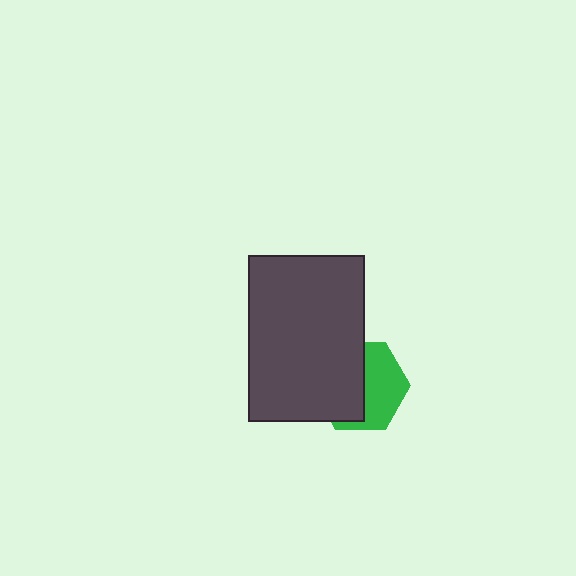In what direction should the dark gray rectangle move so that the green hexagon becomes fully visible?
The dark gray rectangle should move left. That is the shortest direction to clear the overlap and leave the green hexagon fully visible.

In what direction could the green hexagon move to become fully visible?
The green hexagon could move right. That would shift it out from behind the dark gray rectangle entirely.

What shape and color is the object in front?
The object in front is a dark gray rectangle.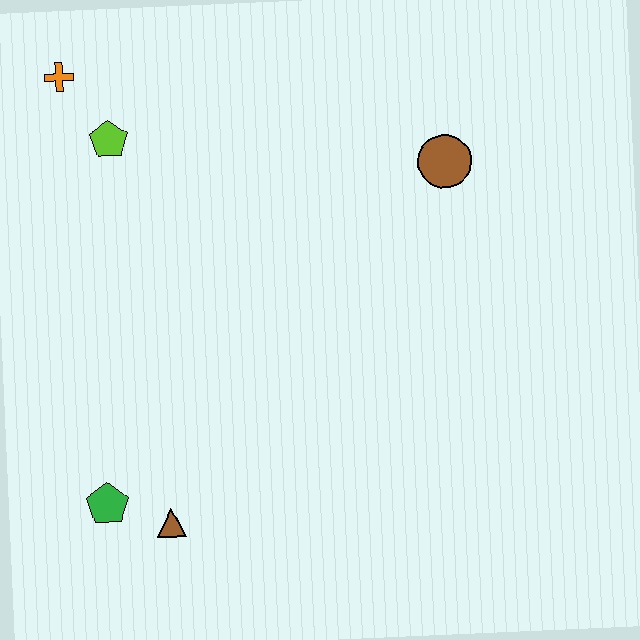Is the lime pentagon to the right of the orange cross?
Yes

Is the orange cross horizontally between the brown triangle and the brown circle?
No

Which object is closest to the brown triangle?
The green pentagon is closest to the brown triangle.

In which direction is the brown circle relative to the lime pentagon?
The brown circle is to the right of the lime pentagon.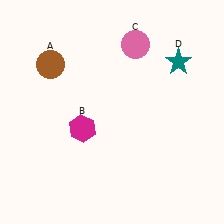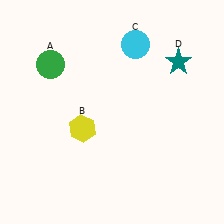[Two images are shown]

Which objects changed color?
A changed from brown to green. B changed from magenta to yellow. C changed from pink to cyan.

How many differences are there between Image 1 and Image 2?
There are 3 differences between the two images.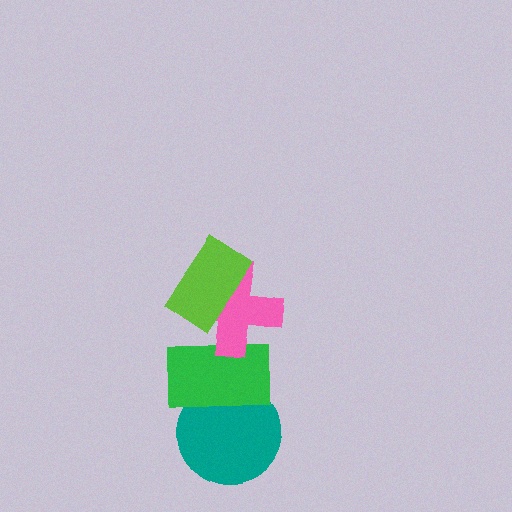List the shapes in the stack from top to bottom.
From top to bottom: the lime rectangle, the pink cross, the green rectangle, the teal circle.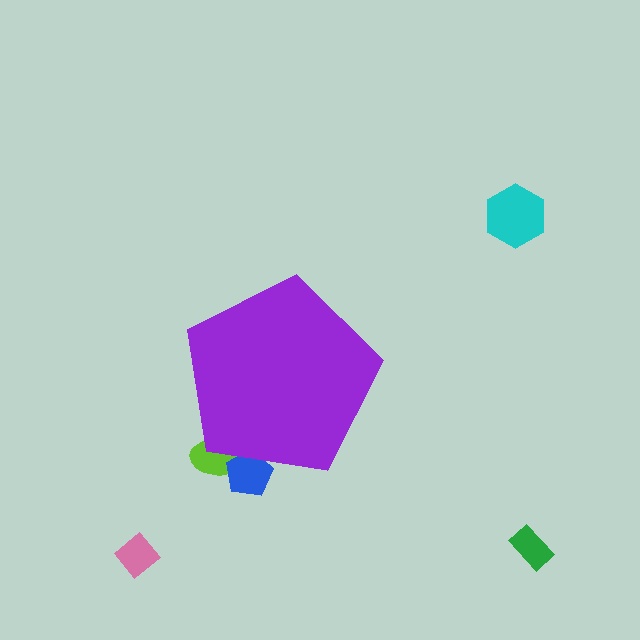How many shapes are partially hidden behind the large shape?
2 shapes are partially hidden.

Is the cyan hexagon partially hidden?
No, the cyan hexagon is fully visible.